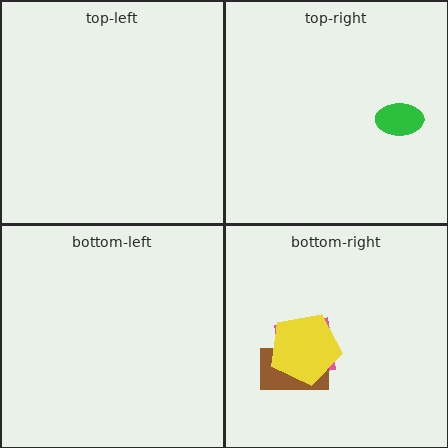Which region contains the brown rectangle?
The bottom-right region.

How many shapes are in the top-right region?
1.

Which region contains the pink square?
The bottom-right region.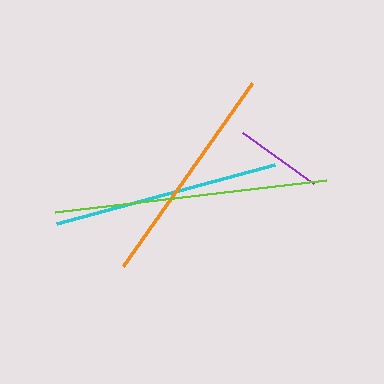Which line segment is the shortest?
The purple line is the shortest at approximately 87 pixels.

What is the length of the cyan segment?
The cyan segment is approximately 226 pixels long.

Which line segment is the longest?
The lime line is the longest at approximately 273 pixels.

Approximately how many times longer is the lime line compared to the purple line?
The lime line is approximately 3.1 times the length of the purple line.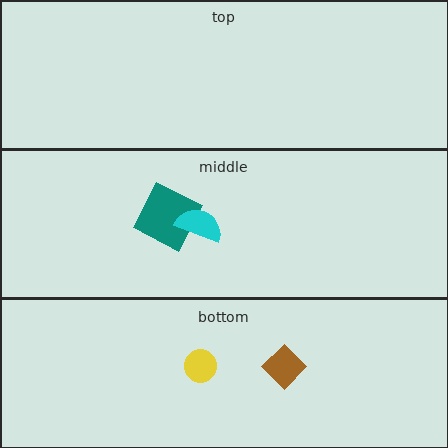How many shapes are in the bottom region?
2.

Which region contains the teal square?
The middle region.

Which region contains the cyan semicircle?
The middle region.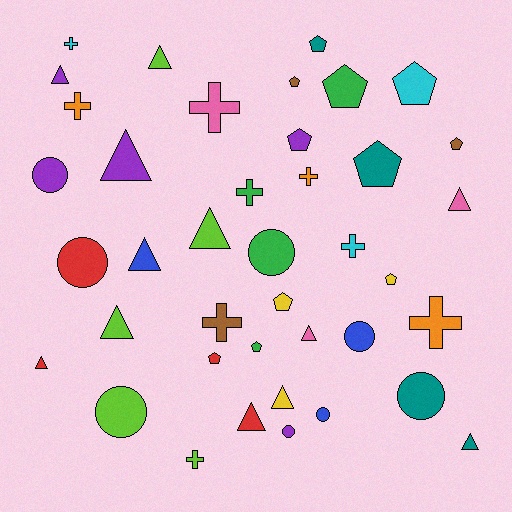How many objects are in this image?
There are 40 objects.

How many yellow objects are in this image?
There are 3 yellow objects.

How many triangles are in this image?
There are 12 triangles.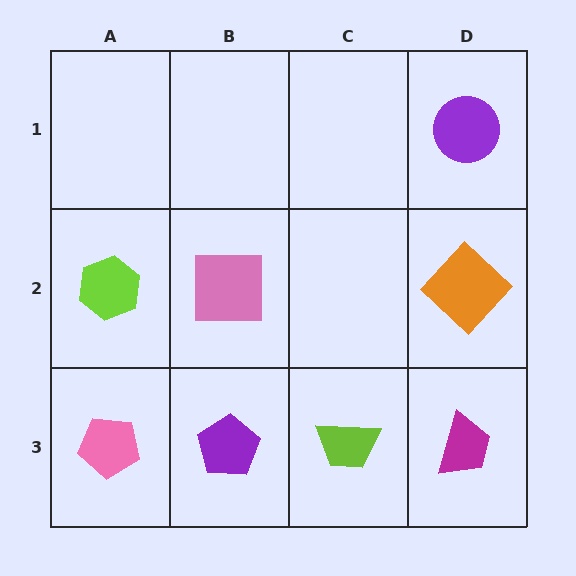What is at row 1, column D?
A purple circle.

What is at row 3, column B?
A purple pentagon.